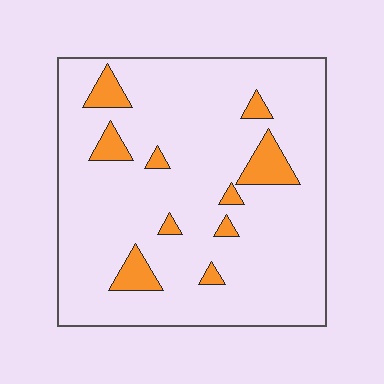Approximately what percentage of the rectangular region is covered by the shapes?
Approximately 10%.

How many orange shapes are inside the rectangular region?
10.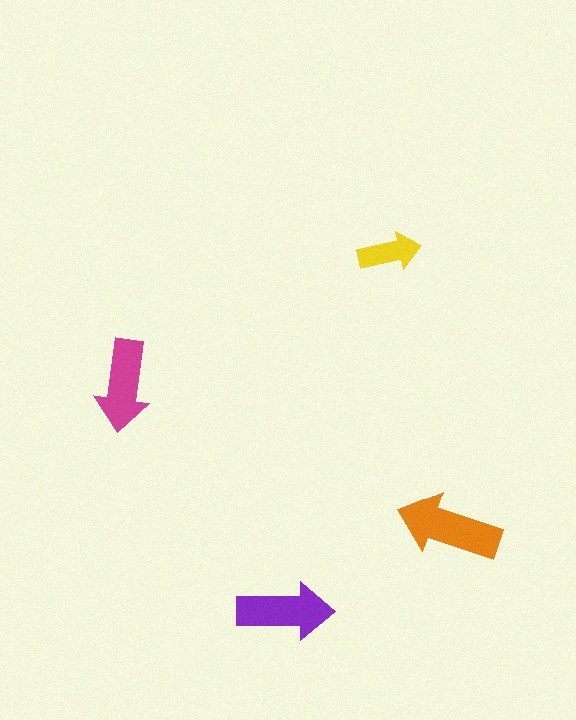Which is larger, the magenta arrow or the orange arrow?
The orange one.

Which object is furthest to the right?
The orange arrow is rightmost.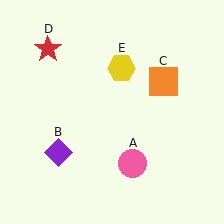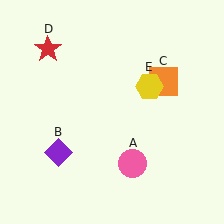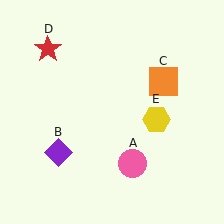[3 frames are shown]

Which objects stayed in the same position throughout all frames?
Pink circle (object A) and purple diamond (object B) and orange square (object C) and red star (object D) remained stationary.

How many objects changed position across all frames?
1 object changed position: yellow hexagon (object E).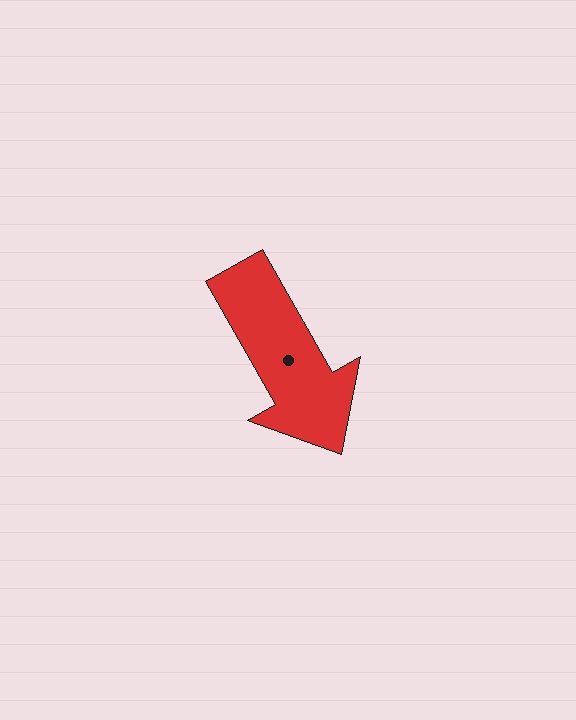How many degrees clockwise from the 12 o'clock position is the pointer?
Approximately 150 degrees.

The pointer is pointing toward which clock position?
Roughly 5 o'clock.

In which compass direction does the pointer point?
Southeast.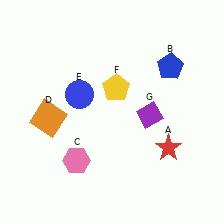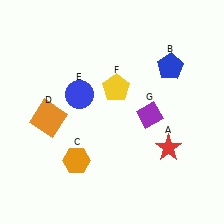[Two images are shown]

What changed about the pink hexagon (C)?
In Image 1, C is pink. In Image 2, it changed to orange.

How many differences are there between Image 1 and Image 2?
There is 1 difference between the two images.